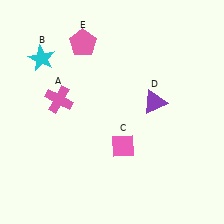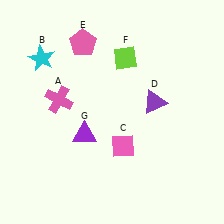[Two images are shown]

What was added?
A lime diamond (F), a purple triangle (G) were added in Image 2.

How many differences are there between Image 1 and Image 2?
There are 2 differences between the two images.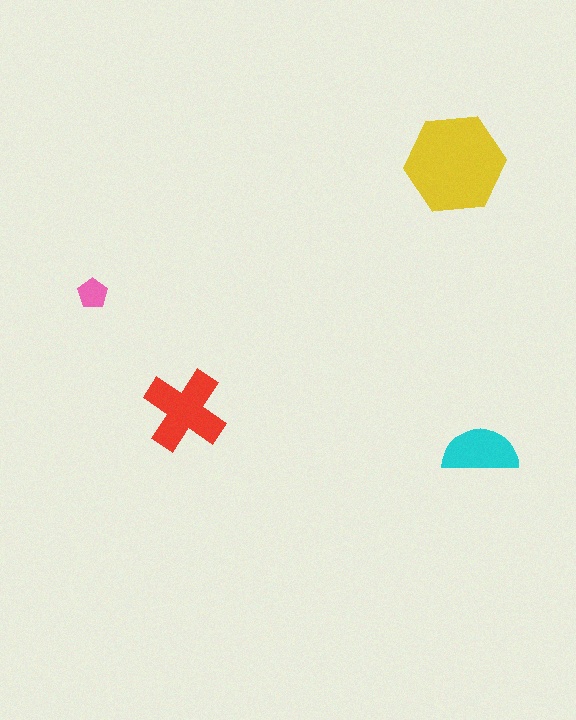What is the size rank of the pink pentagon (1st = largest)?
4th.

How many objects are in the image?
There are 4 objects in the image.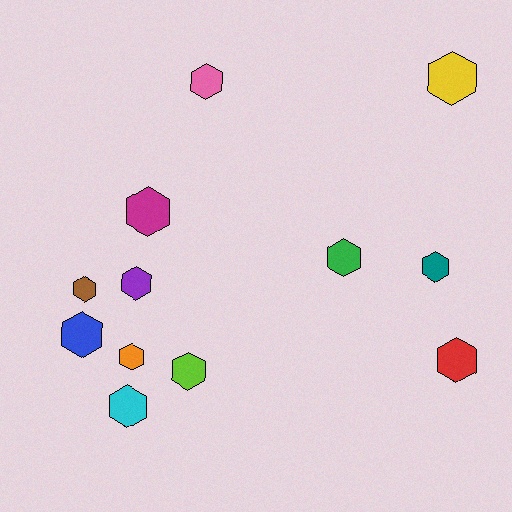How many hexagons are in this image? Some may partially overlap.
There are 12 hexagons.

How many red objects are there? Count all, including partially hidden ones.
There is 1 red object.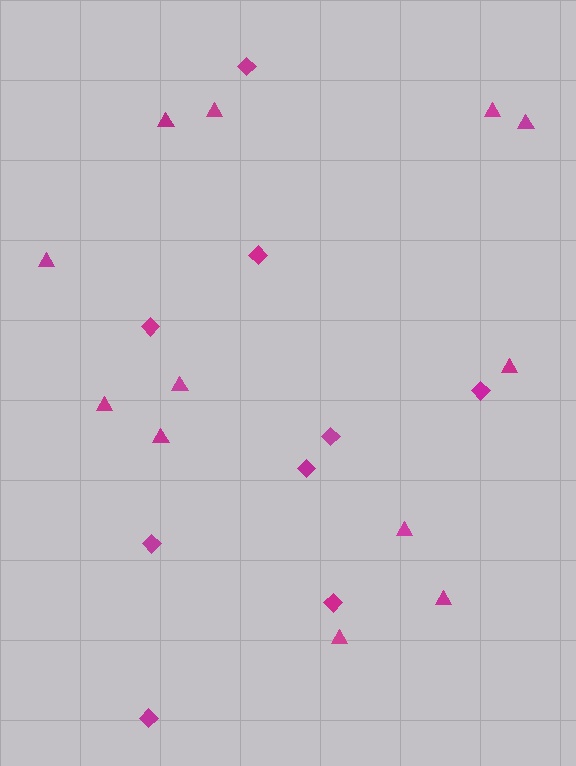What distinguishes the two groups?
There are 2 groups: one group of triangles (12) and one group of diamonds (9).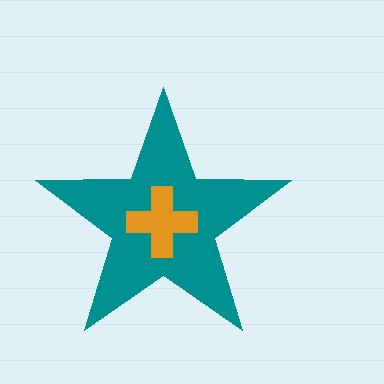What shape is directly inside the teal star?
The orange cross.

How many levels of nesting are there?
2.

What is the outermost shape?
The teal star.